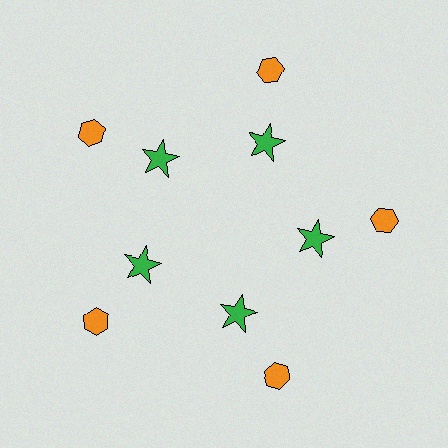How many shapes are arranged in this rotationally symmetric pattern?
There are 10 shapes, arranged in 5 groups of 2.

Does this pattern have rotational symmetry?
Yes, this pattern has 5-fold rotational symmetry. It looks the same after rotating 72 degrees around the center.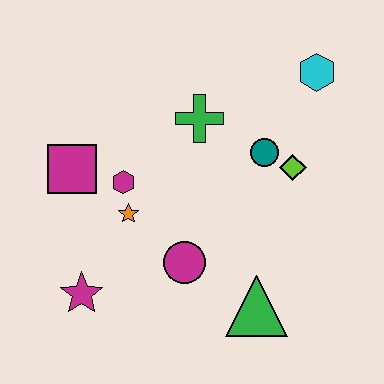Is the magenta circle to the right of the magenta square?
Yes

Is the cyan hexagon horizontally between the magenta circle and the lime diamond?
No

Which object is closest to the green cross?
The teal circle is closest to the green cross.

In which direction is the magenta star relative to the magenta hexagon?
The magenta star is below the magenta hexagon.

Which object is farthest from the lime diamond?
The magenta star is farthest from the lime diamond.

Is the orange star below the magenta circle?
No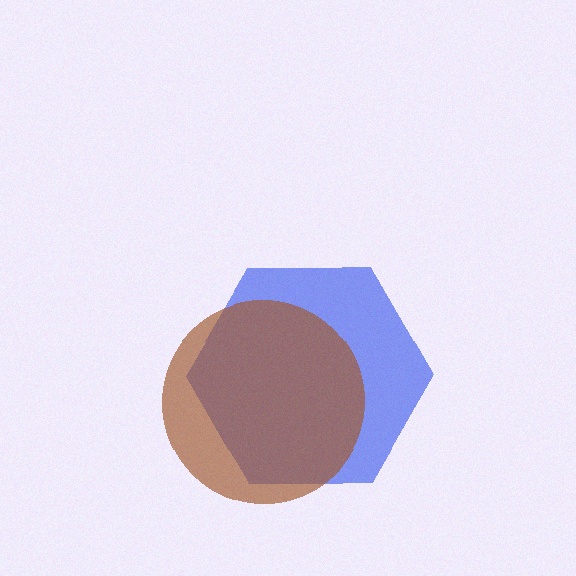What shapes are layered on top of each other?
The layered shapes are: a blue hexagon, a brown circle.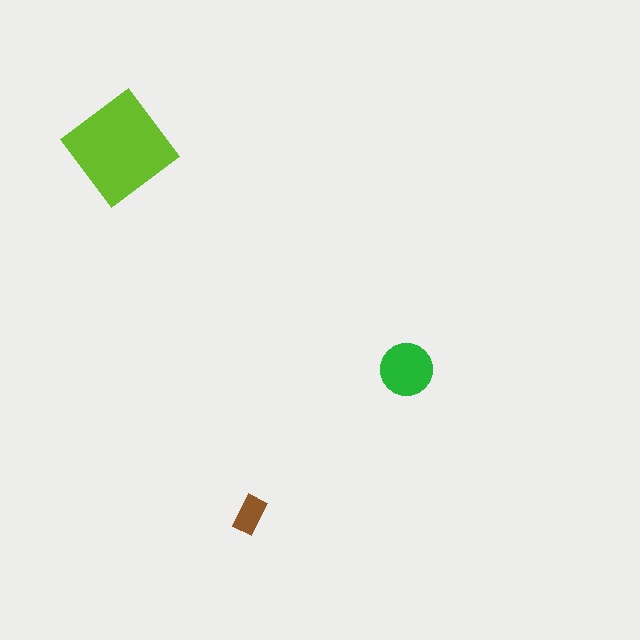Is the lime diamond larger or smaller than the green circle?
Larger.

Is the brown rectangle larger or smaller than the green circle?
Smaller.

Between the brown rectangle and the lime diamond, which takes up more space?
The lime diamond.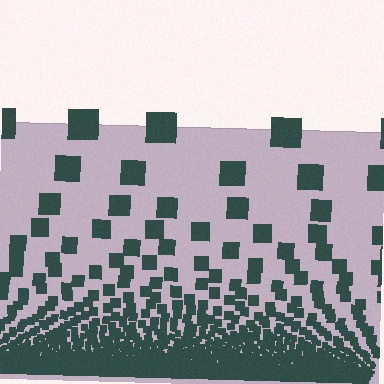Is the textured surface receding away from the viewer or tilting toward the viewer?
The surface appears to tilt toward the viewer. Texture elements get larger and sparser toward the top.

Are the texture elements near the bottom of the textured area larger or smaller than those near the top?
Smaller. The gradient is inverted — elements near the bottom are smaller and denser.